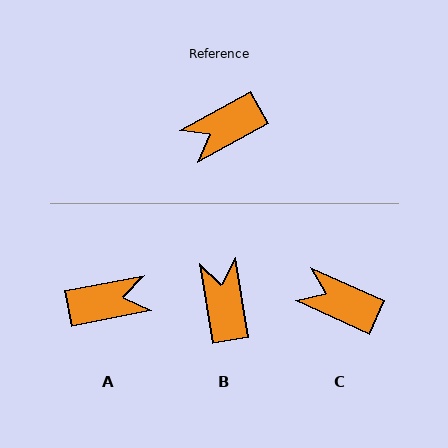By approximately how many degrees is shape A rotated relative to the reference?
Approximately 162 degrees counter-clockwise.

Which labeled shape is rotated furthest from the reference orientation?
A, about 162 degrees away.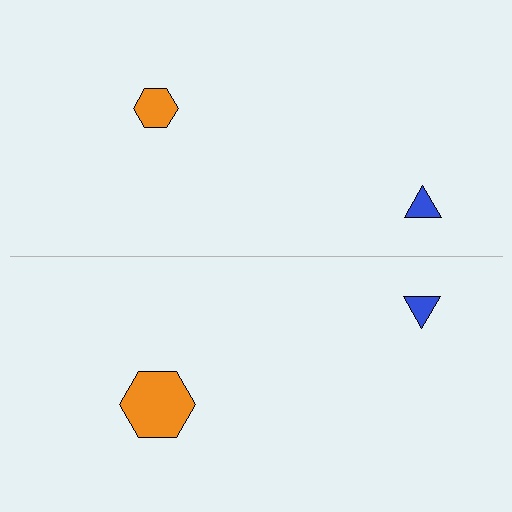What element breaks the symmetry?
The orange hexagon on the bottom side has a different size than its mirror counterpart.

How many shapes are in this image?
There are 4 shapes in this image.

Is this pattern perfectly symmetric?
No, the pattern is not perfectly symmetric. The orange hexagon on the bottom side has a different size than its mirror counterpart.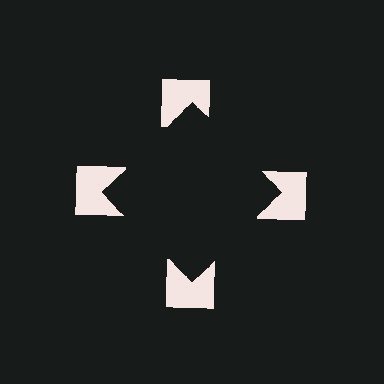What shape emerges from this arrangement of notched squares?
An illusory square — its edges are inferred from the aligned wedge cuts in the notched squares, not physically drawn.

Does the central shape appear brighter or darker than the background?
It typically appears slightly darker than the background, even though no actual brightness change is drawn.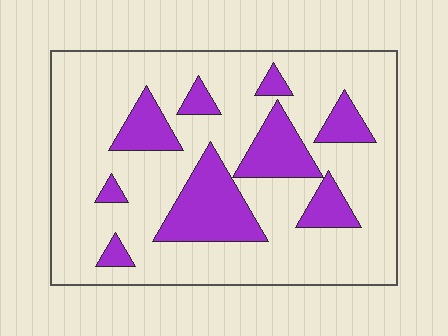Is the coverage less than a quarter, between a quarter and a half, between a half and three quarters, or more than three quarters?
Less than a quarter.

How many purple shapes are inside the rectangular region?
9.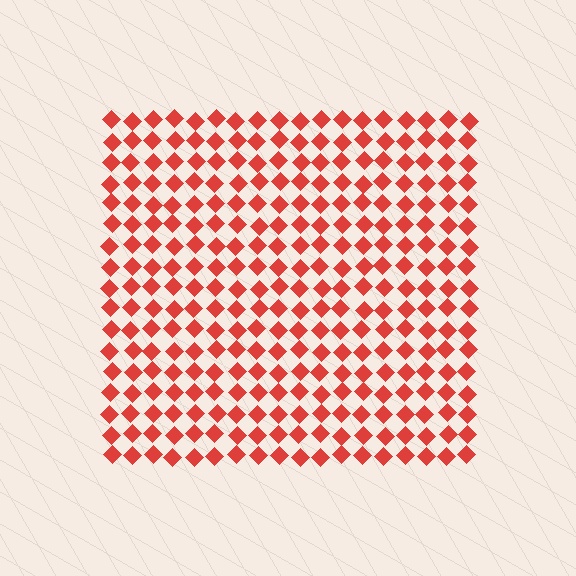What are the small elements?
The small elements are diamonds.